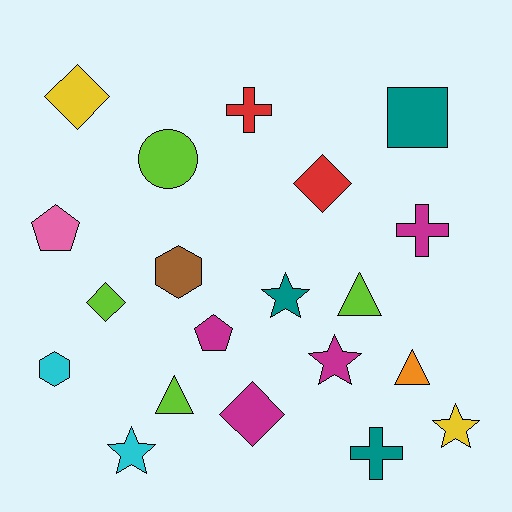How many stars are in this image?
There are 4 stars.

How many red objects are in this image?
There are 2 red objects.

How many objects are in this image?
There are 20 objects.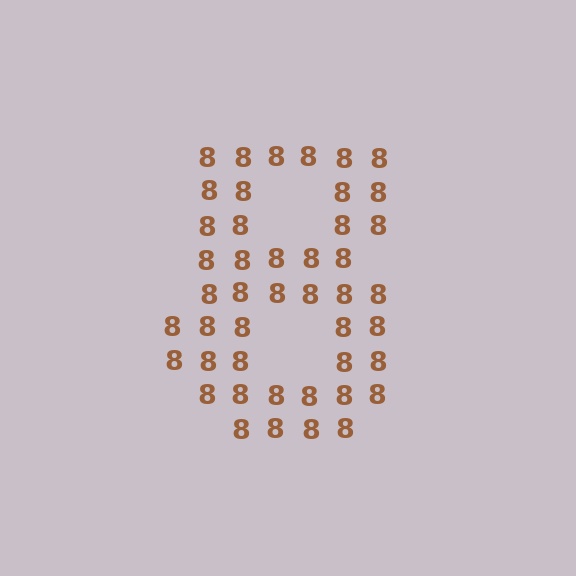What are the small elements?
The small elements are digit 8's.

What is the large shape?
The large shape is the digit 8.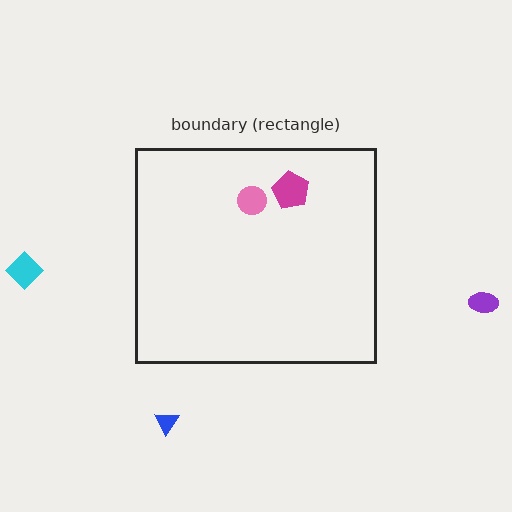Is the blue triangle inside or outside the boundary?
Outside.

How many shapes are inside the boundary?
2 inside, 3 outside.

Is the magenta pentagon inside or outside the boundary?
Inside.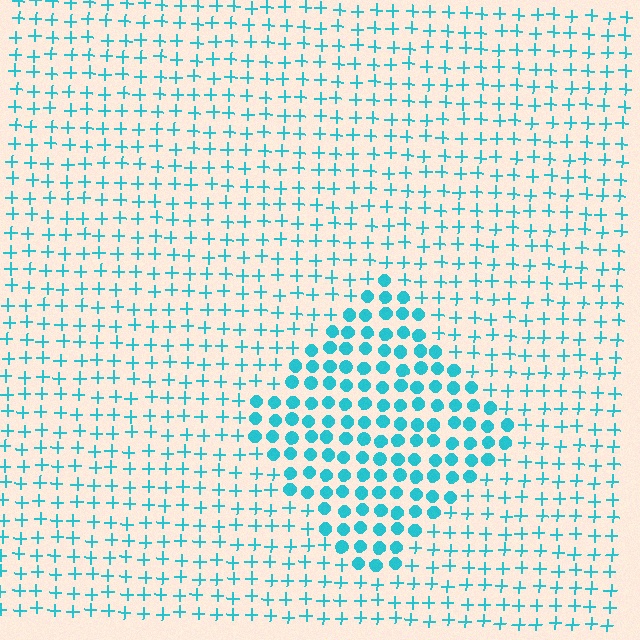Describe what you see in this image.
The image is filled with small cyan elements arranged in a uniform grid. A diamond-shaped region contains circles, while the surrounding area contains plus signs. The boundary is defined purely by the change in element shape.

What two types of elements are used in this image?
The image uses circles inside the diamond region and plus signs outside it.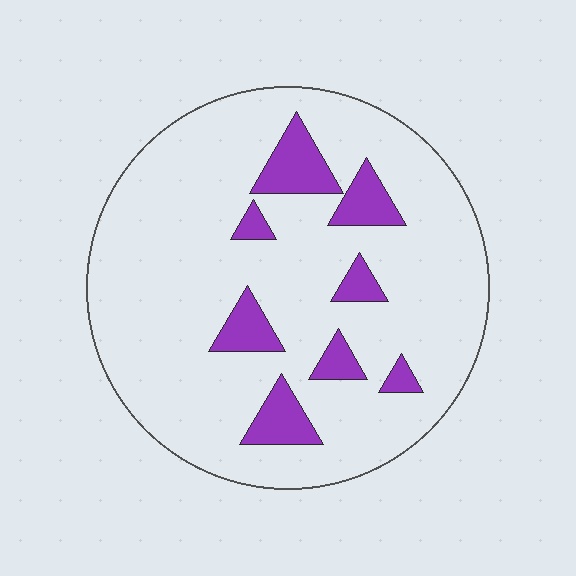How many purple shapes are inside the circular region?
8.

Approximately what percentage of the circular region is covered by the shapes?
Approximately 15%.